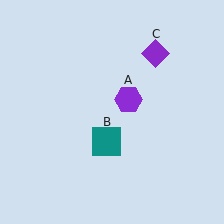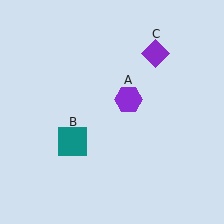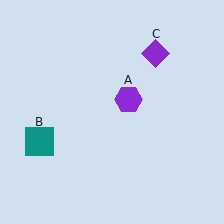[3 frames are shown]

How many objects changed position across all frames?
1 object changed position: teal square (object B).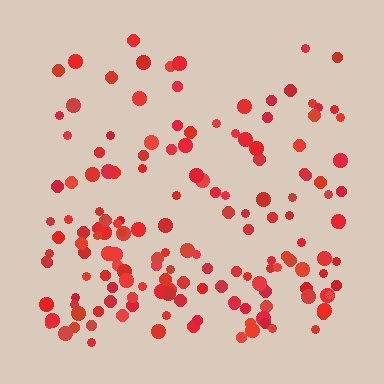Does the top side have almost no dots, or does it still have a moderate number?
Still a moderate number, just noticeably fewer than the bottom.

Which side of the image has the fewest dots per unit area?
The top.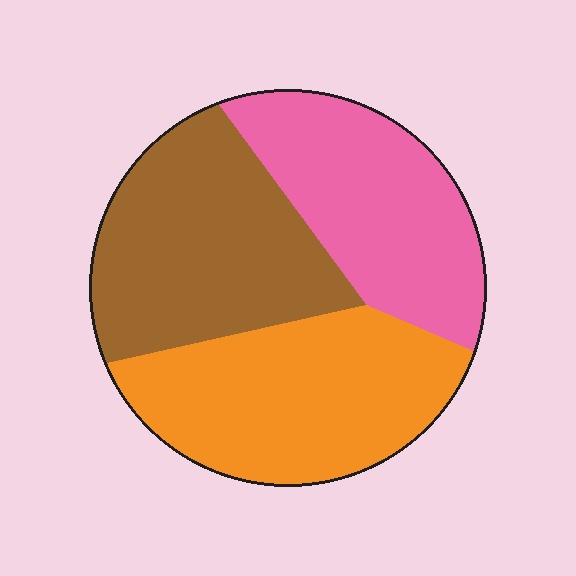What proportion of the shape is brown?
Brown takes up between a third and a half of the shape.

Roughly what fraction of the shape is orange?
Orange covers roughly 35% of the shape.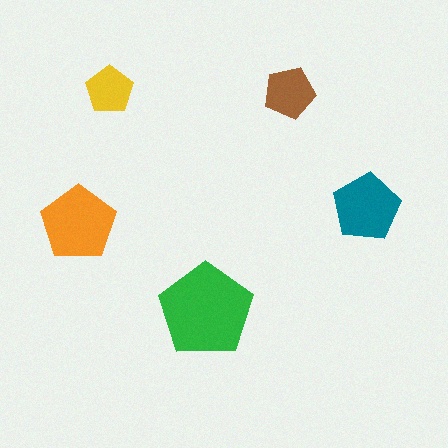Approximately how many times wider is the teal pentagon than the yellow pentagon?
About 1.5 times wider.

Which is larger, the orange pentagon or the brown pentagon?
The orange one.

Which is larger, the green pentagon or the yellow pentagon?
The green one.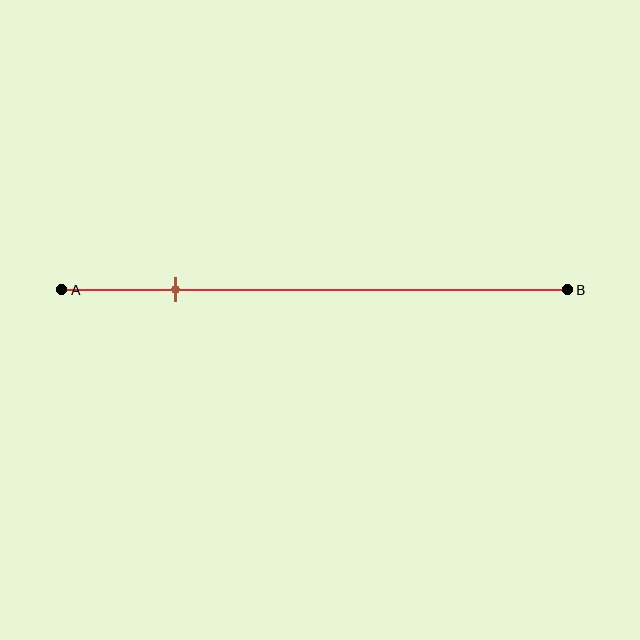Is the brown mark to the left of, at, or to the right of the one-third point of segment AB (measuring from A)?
The brown mark is to the left of the one-third point of segment AB.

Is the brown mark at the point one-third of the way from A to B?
No, the mark is at about 20% from A, not at the 33% one-third point.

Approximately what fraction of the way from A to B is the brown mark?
The brown mark is approximately 20% of the way from A to B.